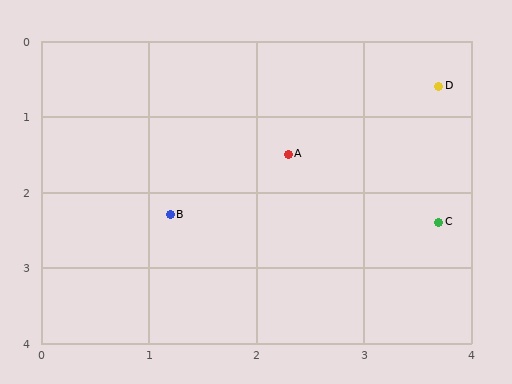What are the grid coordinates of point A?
Point A is at approximately (2.3, 1.5).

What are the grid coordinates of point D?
Point D is at approximately (3.7, 0.6).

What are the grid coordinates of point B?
Point B is at approximately (1.2, 2.3).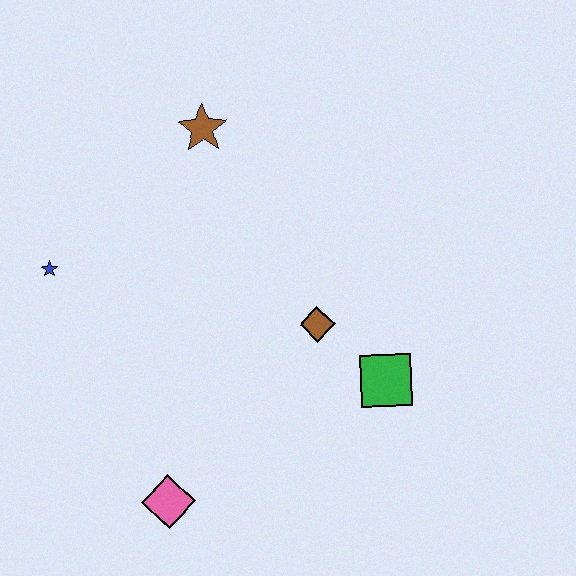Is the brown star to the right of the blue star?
Yes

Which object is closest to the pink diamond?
The brown diamond is closest to the pink diamond.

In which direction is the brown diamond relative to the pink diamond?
The brown diamond is above the pink diamond.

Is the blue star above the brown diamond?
Yes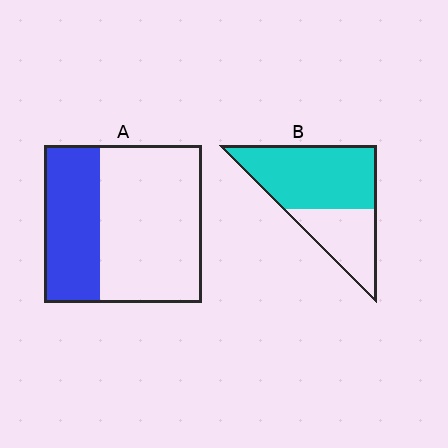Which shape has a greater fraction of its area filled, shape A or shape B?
Shape B.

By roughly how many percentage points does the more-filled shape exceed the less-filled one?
By roughly 30 percentage points (B over A).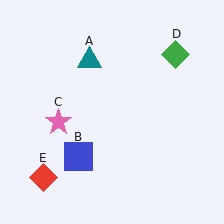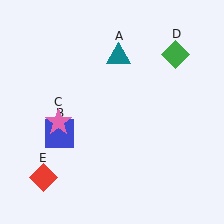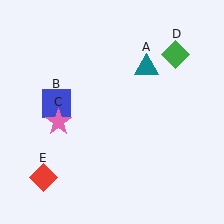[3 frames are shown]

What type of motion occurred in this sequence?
The teal triangle (object A), blue square (object B) rotated clockwise around the center of the scene.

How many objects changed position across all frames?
2 objects changed position: teal triangle (object A), blue square (object B).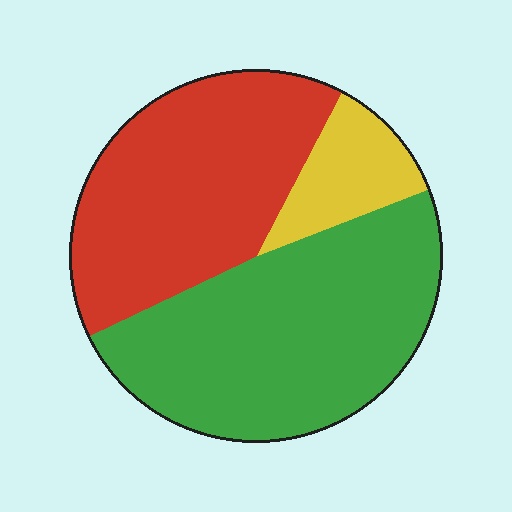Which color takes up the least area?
Yellow, at roughly 10%.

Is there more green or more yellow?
Green.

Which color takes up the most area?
Green, at roughly 50%.